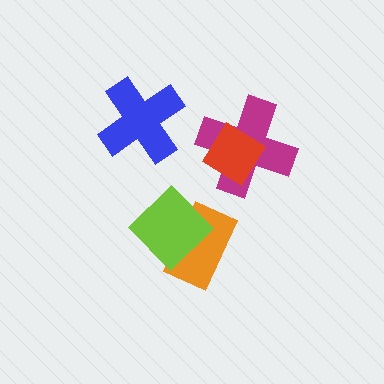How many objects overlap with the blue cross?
0 objects overlap with the blue cross.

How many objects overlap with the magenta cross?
1 object overlaps with the magenta cross.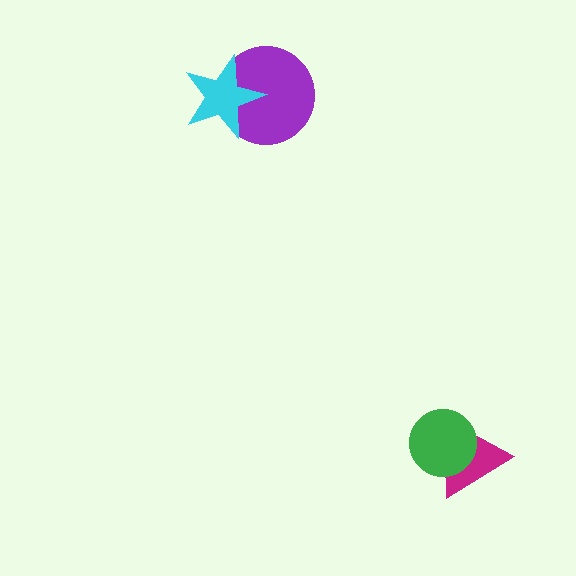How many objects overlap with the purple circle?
1 object overlaps with the purple circle.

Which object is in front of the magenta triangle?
The green circle is in front of the magenta triangle.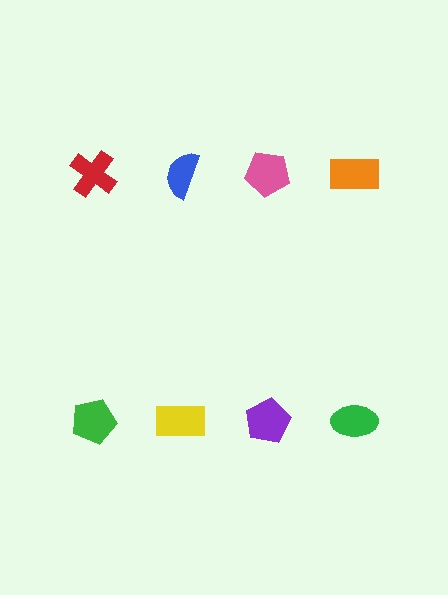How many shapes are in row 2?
4 shapes.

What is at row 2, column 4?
A green ellipse.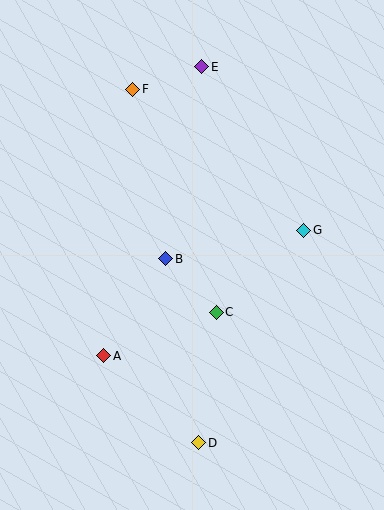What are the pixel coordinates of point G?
Point G is at (304, 231).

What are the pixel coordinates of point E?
Point E is at (202, 67).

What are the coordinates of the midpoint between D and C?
The midpoint between D and C is at (207, 377).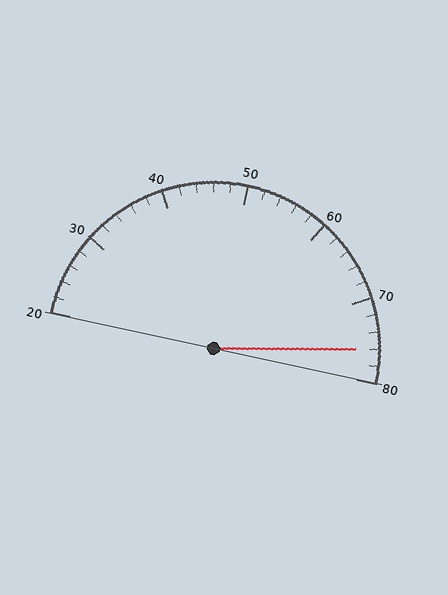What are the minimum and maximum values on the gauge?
The gauge ranges from 20 to 80.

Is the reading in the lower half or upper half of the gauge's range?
The reading is in the upper half of the range (20 to 80).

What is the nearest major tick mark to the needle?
The nearest major tick mark is 80.